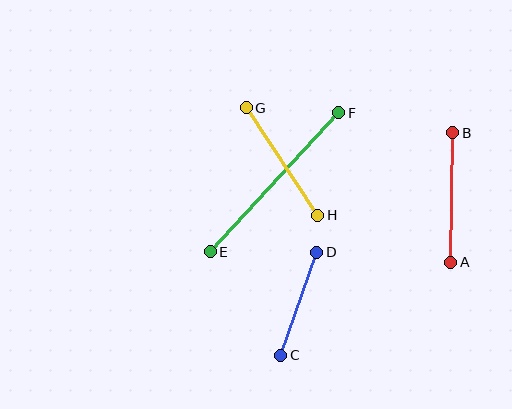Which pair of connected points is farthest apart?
Points E and F are farthest apart.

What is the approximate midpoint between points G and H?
The midpoint is at approximately (282, 162) pixels.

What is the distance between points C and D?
The distance is approximately 109 pixels.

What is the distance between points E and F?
The distance is approximately 189 pixels.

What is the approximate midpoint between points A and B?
The midpoint is at approximately (452, 198) pixels.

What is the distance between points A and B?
The distance is approximately 129 pixels.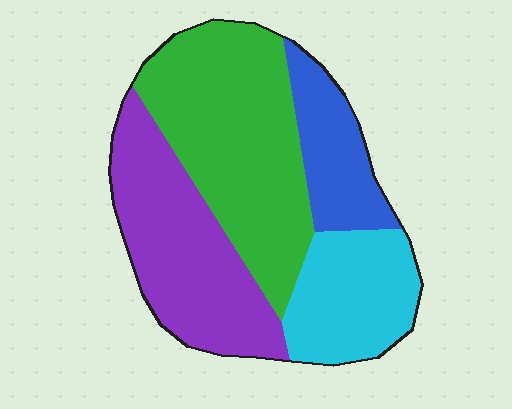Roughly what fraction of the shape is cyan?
Cyan covers about 20% of the shape.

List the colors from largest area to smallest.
From largest to smallest: green, purple, cyan, blue.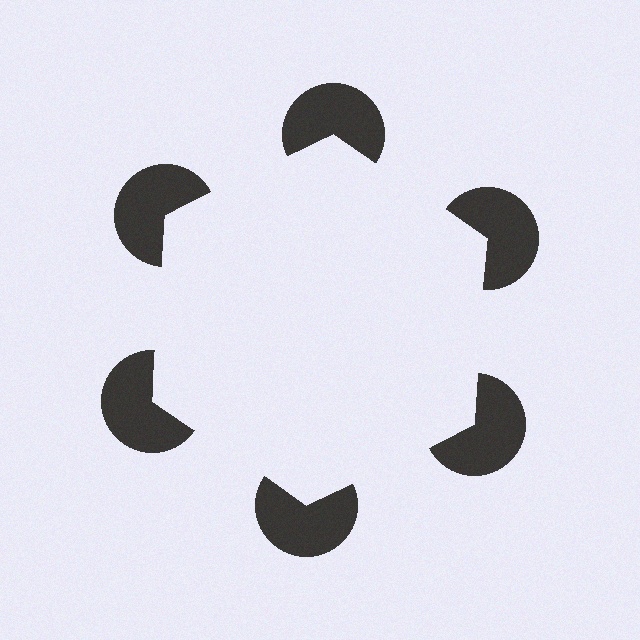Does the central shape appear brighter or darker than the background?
It typically appears slightly brighter than the background, even though no actual brightness change is drawn.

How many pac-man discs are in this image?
There are 6 — one at each vertex of the illusory hexagon.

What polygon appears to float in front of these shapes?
An illusory hexagon — its edges are inferred from the aligned wedge cuts in the pac-man discs, not physically drawn.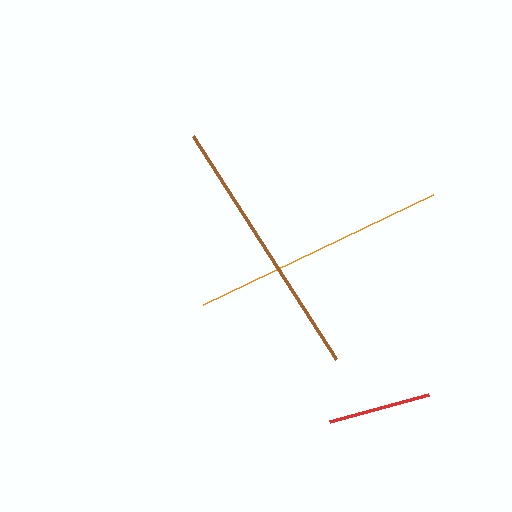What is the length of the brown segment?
The brown segment is approximately 266 pixels long.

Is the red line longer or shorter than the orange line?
The orange line is longer than the red line.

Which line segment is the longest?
The brown line is the longest at approximately 266 pixels.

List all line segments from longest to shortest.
From longest to shortest: brown, orange, red.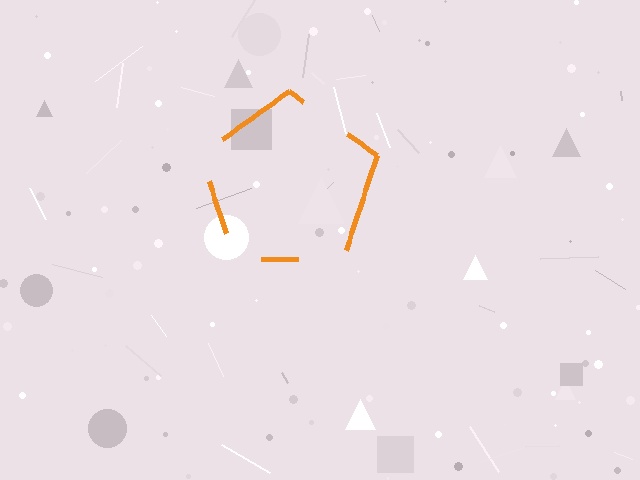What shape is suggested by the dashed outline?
The dashed outline suggests a pentagon.